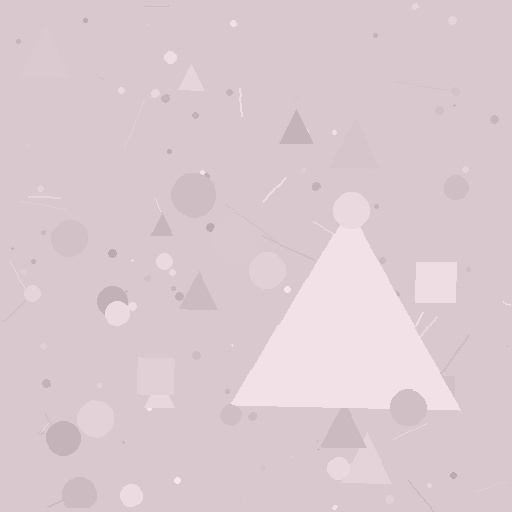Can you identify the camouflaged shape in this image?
The camouflaged shape is a triangle.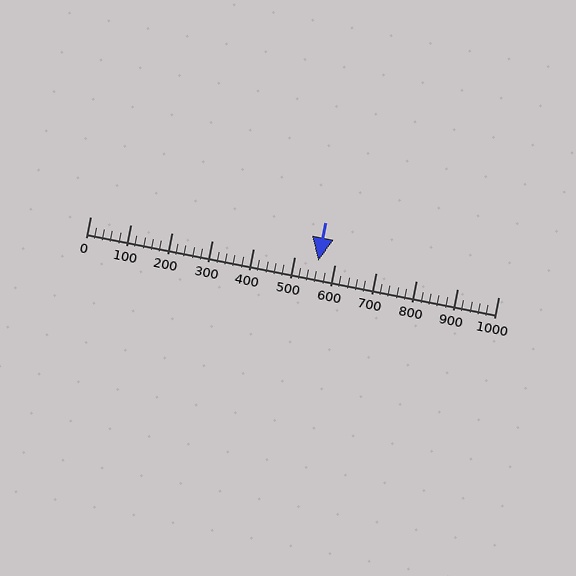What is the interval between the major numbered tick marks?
The major tick marks are spaced 100 units apart.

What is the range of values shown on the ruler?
The ruler shows values from 0 to 1000.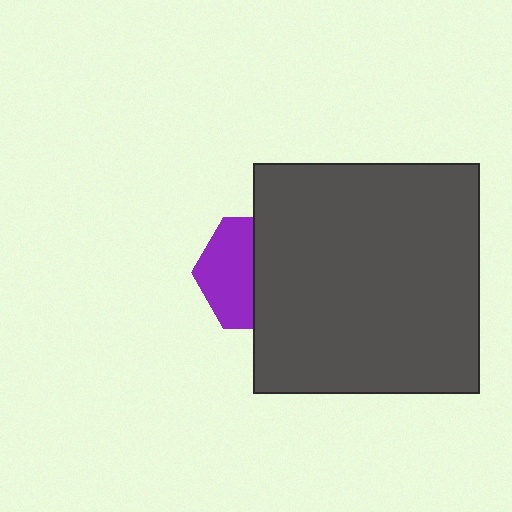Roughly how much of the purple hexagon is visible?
About half of it is visible (roughly 48%).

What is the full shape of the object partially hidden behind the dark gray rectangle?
The partially hidden object is a purple hexagon.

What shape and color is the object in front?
The object in front is a dark gray rectangle.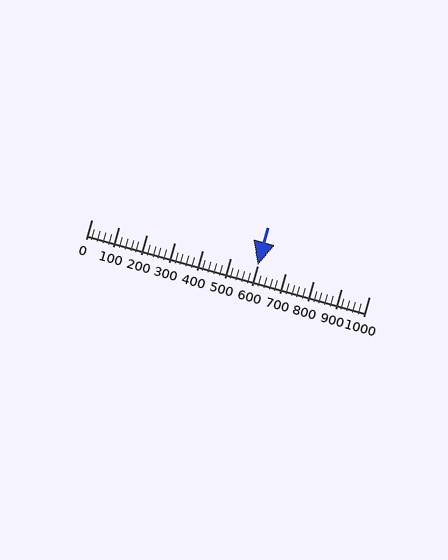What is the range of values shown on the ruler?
The ruler shows values from 0 to 1000.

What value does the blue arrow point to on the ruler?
The blue arrow points to approximately 600.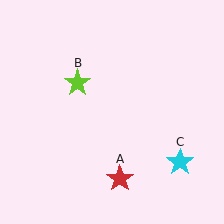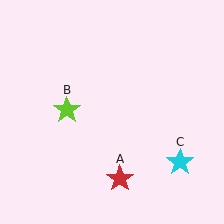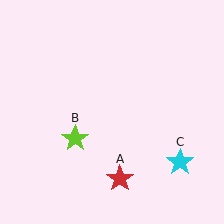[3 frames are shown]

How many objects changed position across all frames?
1 object changed position: lime star (object B).